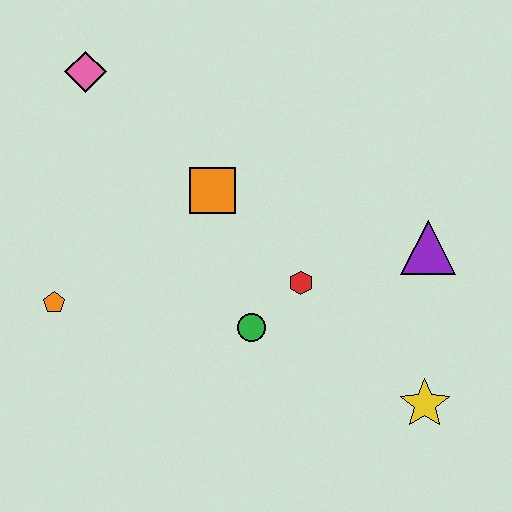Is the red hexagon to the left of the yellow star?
Yes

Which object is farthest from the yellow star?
The pink diamond is farthest from the yellow star.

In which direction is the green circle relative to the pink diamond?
The green circle is below the pink diamond.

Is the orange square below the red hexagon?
No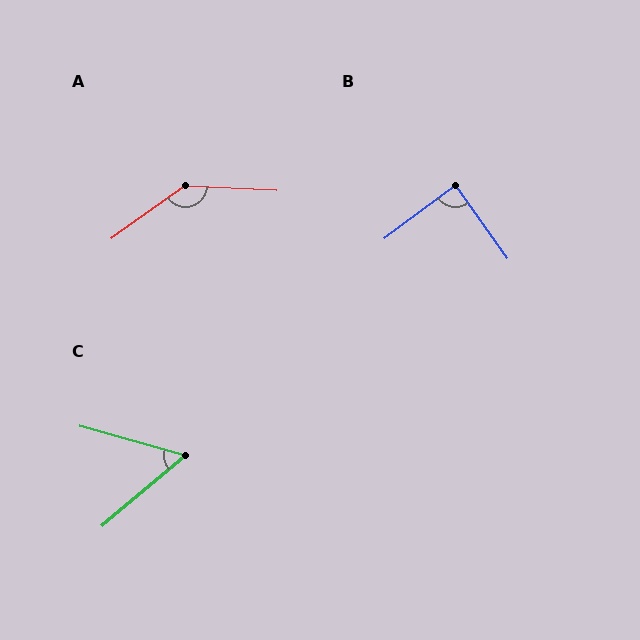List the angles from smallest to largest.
C (56°), B (89°), A (142°).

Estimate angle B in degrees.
Approximately 89 degrees.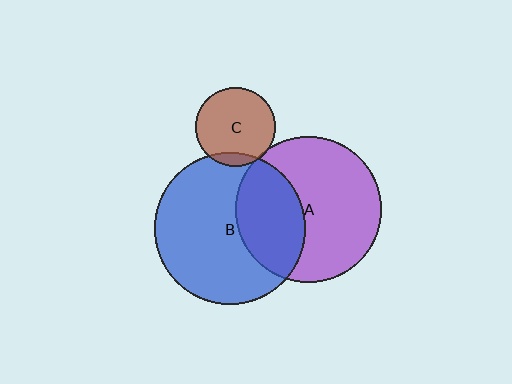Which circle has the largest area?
Circle B (blue).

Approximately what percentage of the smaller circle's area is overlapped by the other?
Approximately 10%.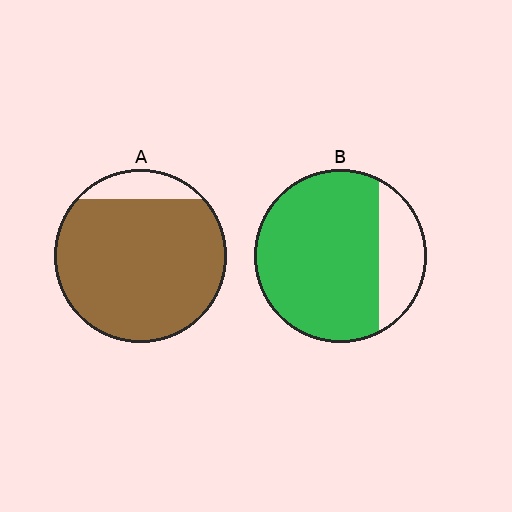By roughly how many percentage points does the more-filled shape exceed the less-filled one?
By roughly 10 percentage points (A over B).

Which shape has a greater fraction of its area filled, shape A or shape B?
Shape A.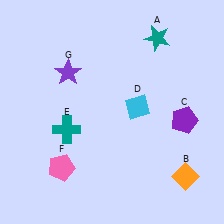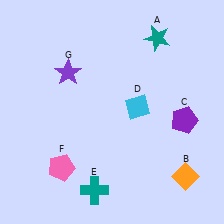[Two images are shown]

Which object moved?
The teal cross (E) moved down.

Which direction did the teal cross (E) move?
The teal cross (E) moved down.